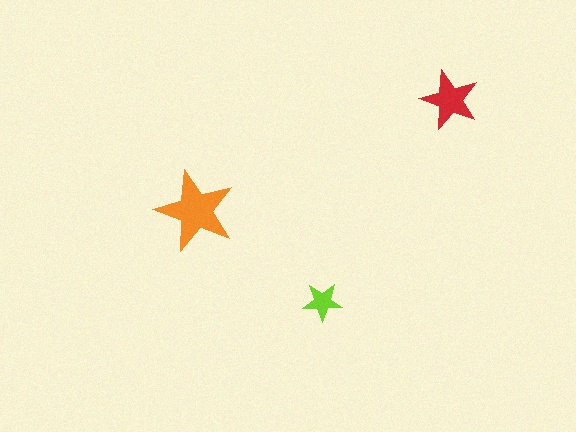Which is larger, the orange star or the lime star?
The orange one.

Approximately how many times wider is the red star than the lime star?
About 1.5 times wider.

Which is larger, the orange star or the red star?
The orange one.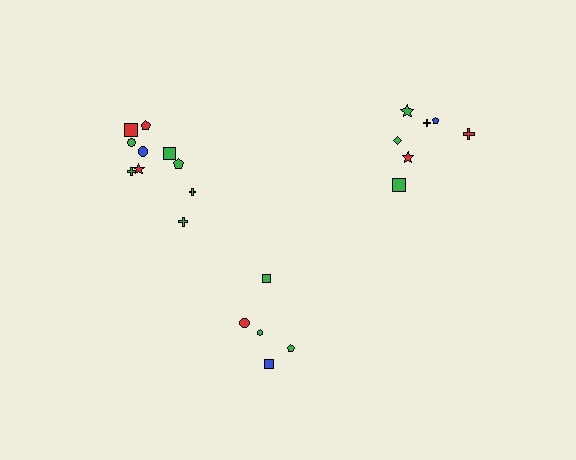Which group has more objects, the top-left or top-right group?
The top-left group.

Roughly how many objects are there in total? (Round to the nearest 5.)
Roughly 20 objects in total.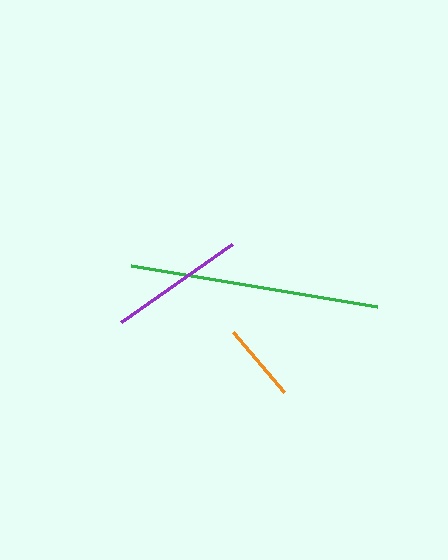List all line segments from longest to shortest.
From longest to shortest: green, purple, orange.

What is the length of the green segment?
The green segment is approximately 249 pixels long.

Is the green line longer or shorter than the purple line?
The green line is longer than the purple line.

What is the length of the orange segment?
The orange segment is approximately 78 pixels long.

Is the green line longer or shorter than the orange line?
The green line is longer than the orange line.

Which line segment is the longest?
The green line is the longest at approximately 249 pixels.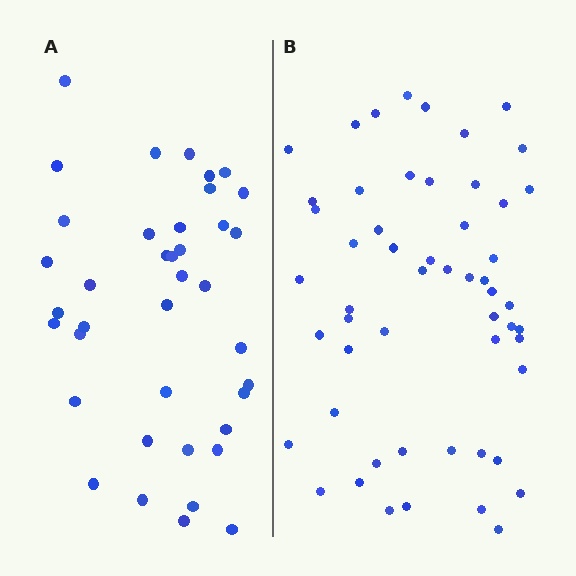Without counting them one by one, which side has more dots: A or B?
Region B (the right region) has more dots.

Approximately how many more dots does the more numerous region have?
Region B has approximately 15 more dots than region A.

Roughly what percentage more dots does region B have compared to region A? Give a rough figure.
About 40% more.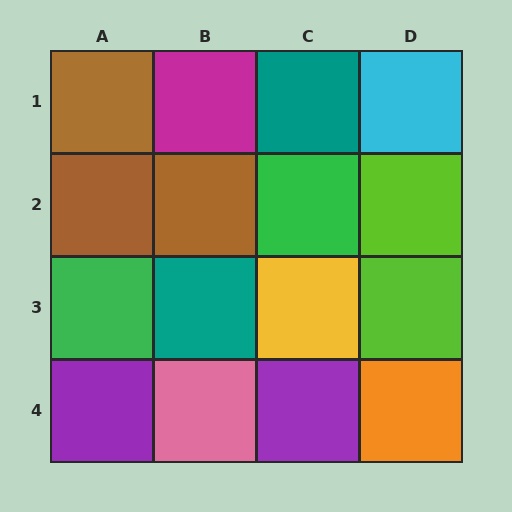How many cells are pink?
1 cell is pink.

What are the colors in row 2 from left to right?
Brown, brown, green, lime.